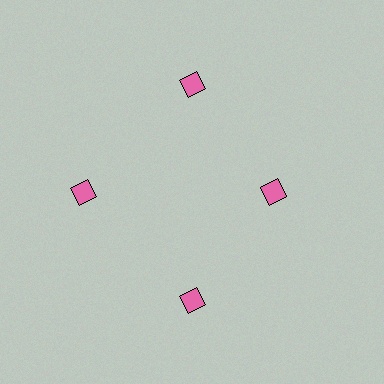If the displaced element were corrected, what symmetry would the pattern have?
It would have 4-fold rotational symmetry — the pattern would map onto itself every 90 degrees.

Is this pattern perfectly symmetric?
No. The 4 pink diamonds are arranged in a ring, but one element near the 3 o'clock position is pulled inward toward the center, breaking the 4-fold rotational symmetry.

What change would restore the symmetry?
The symmetry would be restored by moving it outward, back onto the ring so that all 4 diamonds sit at equal angles and equal distance from the center.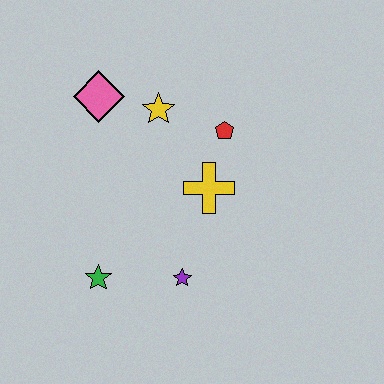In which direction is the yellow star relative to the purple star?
The yellow star is above the purple star.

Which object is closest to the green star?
The purple star is closest to the green star.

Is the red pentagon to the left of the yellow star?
No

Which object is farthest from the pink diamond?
The purple star is farthest from the pink diamond.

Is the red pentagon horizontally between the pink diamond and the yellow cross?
No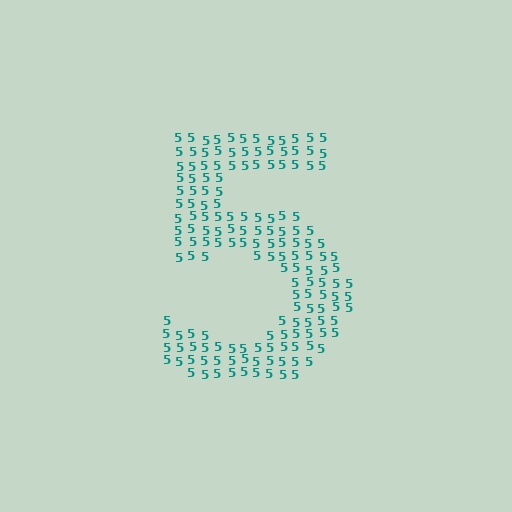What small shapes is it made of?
It is made of small digit 5's.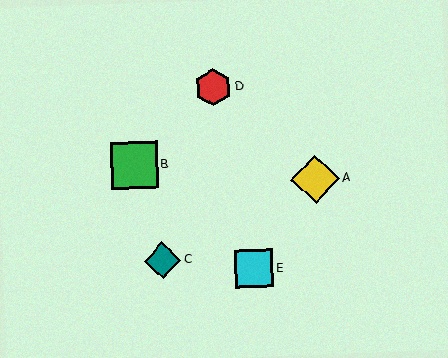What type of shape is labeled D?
Shape D is a red hexagon.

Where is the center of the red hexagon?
The center of the red hexagon is at (213, 87).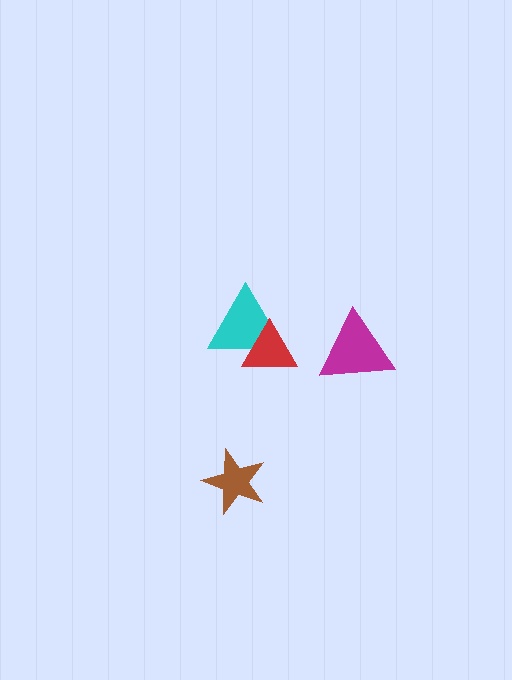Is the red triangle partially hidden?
No, no other shape covers it.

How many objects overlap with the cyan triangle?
1 object overlaps with the cyan triangle.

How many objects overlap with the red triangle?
1 object overlaps with the red triangle.